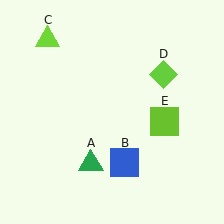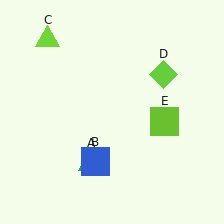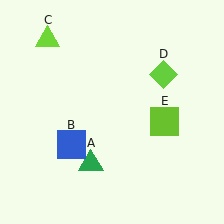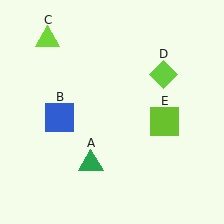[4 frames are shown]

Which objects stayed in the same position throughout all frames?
Green triangle (object A) and lime triangle (object C) and lime diamond (object D) and lime square (object E) remained stationary.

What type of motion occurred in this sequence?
The blue square (object B) rotated clockwise around the center of the scene.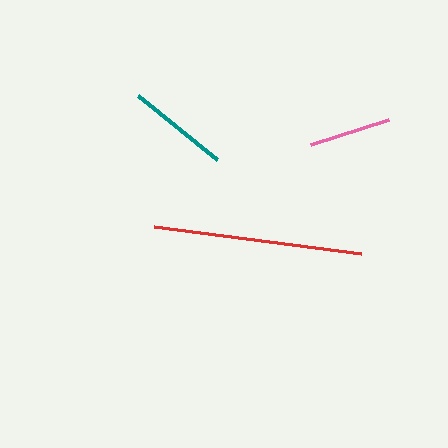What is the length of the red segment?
The red segment is approximately 209 pixels long.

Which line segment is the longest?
The red line is the longest at approximately 209 pixels.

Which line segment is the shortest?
The pink line is the shortest at approximately 83 pixels.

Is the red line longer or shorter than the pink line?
The red line is longer than the pink line.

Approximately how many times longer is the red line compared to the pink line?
The red line is approximately 2.5 times the length of the pink line.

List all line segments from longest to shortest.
From longest to shortest: red, teal, pink.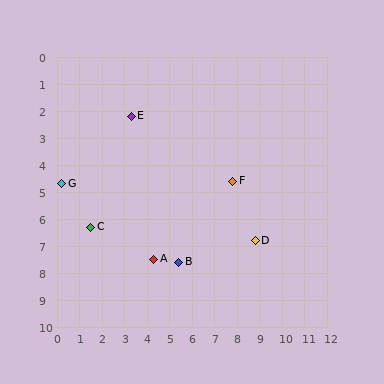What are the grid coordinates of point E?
Point E is at approximately (3.3, 2.2).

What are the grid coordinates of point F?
Point F is at approximately (7.8, 4.6).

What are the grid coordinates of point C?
Point C is at approximately (1.5, 6.3).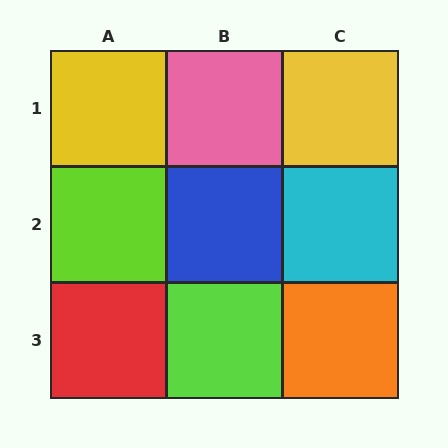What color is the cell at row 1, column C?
Yellow.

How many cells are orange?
1 cell is orange.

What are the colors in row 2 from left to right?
Lime, blue, cyan.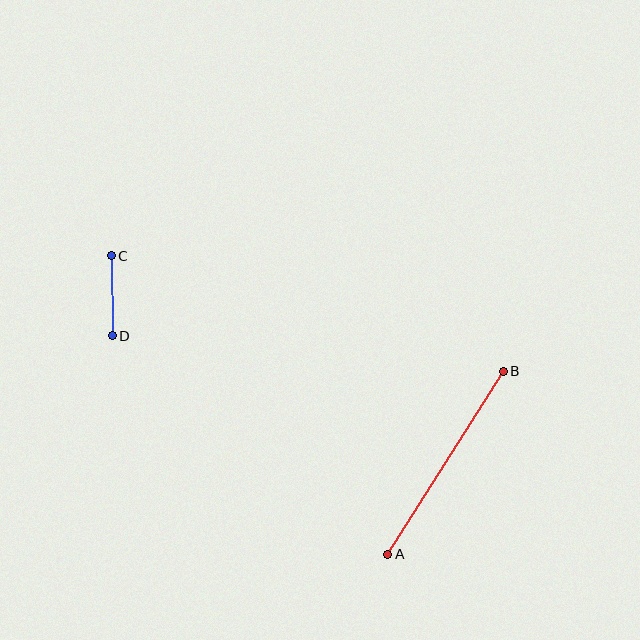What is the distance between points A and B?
The distance is approximately 216 pixels.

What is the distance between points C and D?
The distance is approximately 80 pixels.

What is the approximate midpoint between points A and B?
The midpoint is at approximately (445, 463) pixels.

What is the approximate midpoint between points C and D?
The midpoint is at approximately (112, 296) pixels.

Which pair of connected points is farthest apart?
Points A and B are farthest apart.